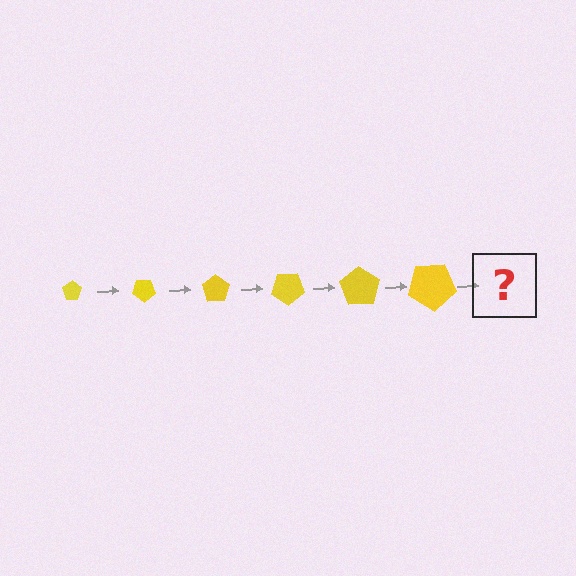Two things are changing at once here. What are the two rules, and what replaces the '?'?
The two rules are that the pentagon grows larger each step and it rotates 35 degrees each step. The '?' should be a pentagon, larger than the previous one and rotated 210 degrees from the start.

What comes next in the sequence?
The next element should be a pentagon, larger than the previous one and rotated 210 degrees from the start.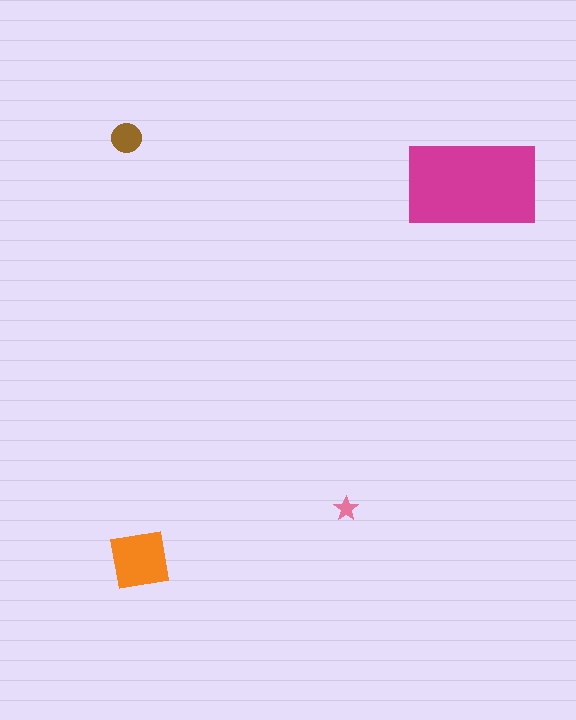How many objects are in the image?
There are 4 objects in the image.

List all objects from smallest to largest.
The pink star, the brown circle, the orange square, the magenta rectangle.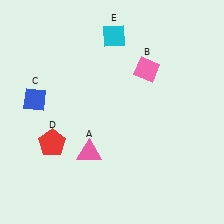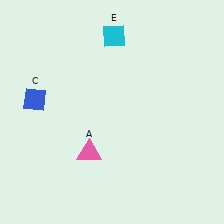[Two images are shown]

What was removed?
The pink diamond (B), the red pentagon (D) were removed in Image 2.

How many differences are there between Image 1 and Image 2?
There are 2 differences between the two images.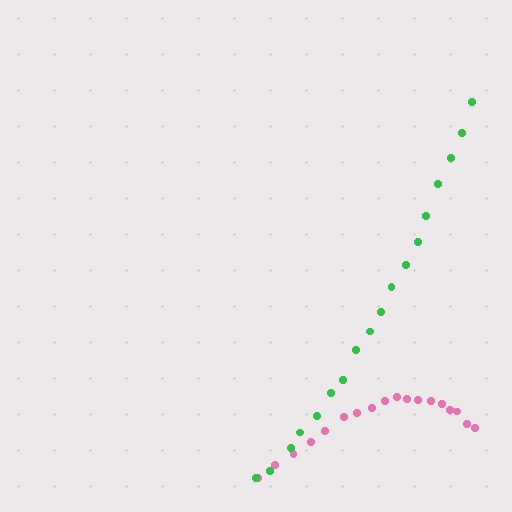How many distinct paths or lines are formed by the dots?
There are 2 distinct paths.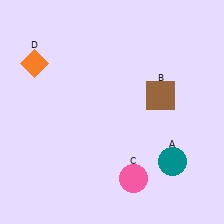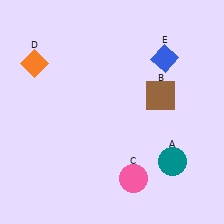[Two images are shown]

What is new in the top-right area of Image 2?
A blue diamond (E) was added in the top-right area of Image 2.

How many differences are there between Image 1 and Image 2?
There is 1 difference between the two images.